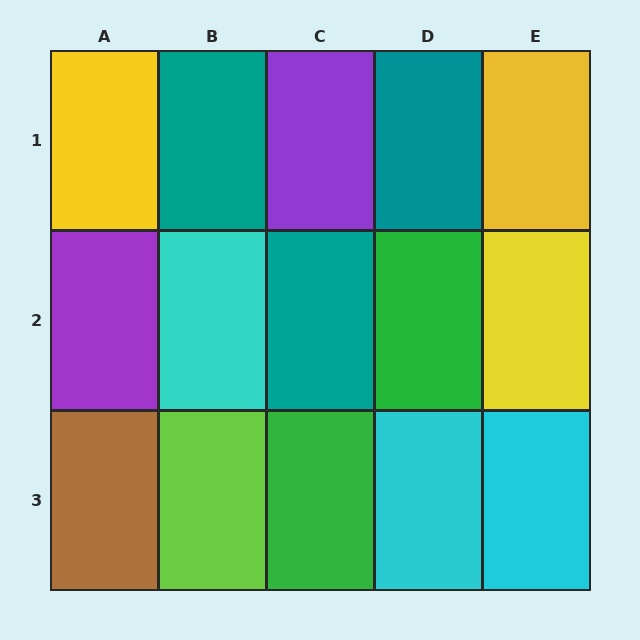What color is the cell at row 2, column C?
Teal.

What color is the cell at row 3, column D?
Cyan.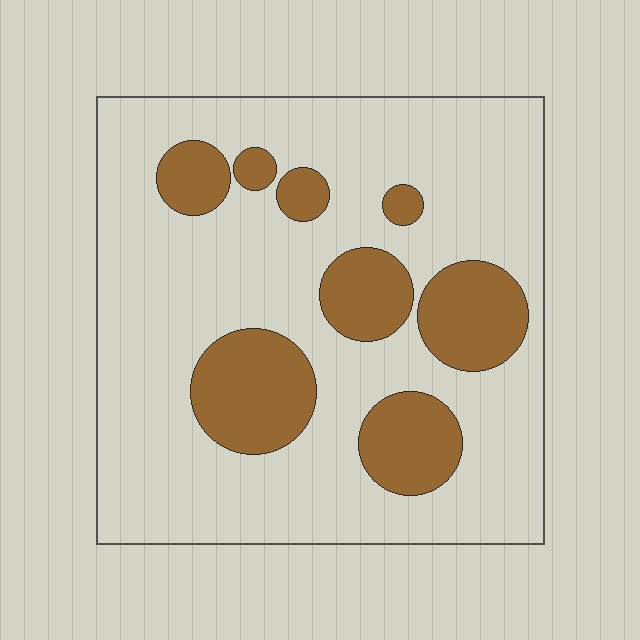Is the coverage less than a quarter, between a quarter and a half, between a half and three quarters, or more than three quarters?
Less than a quarter.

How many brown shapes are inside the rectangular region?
8.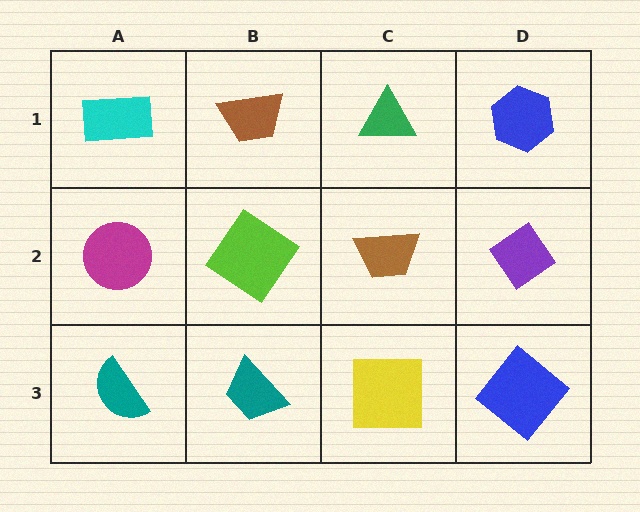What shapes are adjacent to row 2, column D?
A blue hexagon (row 1, column D), a blue diamond (row 3, column D), a brown trapezoid (row 2, column C).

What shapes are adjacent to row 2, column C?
A green triangle (row 1, column C), a yellow square (row 3, column C), a lime diamond (row 2, column B), a purple diamond (row 2, column D).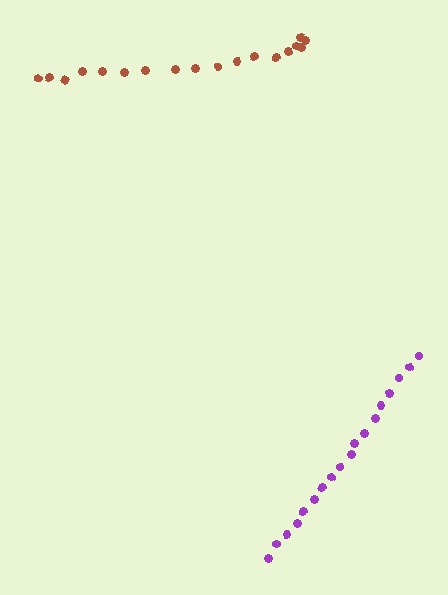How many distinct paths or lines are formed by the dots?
There are 2 distinct paths.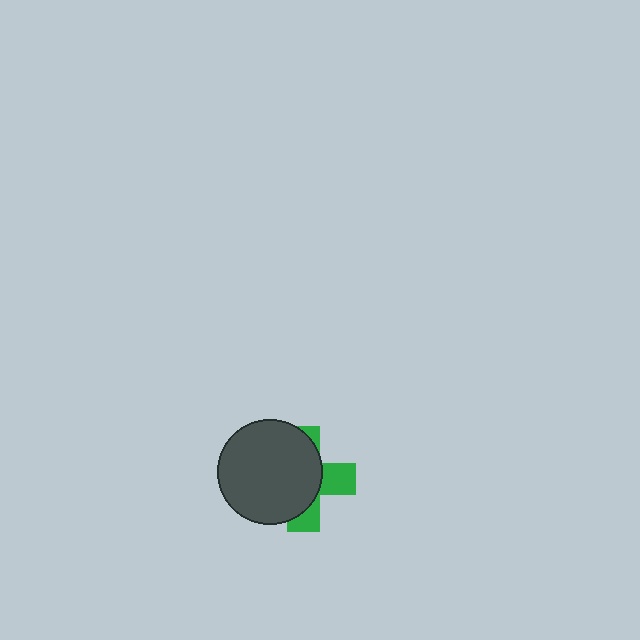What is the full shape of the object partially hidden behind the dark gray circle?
The partially hidden object is a green cross.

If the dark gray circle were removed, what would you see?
You would see the complete green cross.